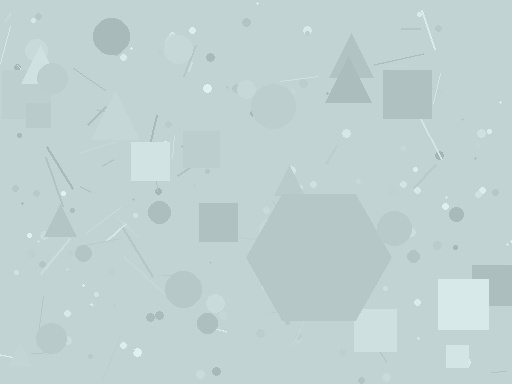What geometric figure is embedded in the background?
A hexagon is embedded in the background.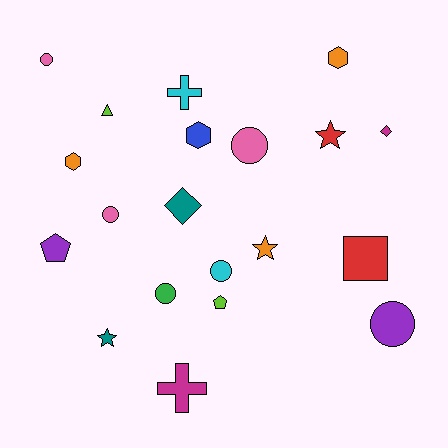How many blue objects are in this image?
There is 1 blue object.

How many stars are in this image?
There are 3 stars.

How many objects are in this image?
There are 20 objects.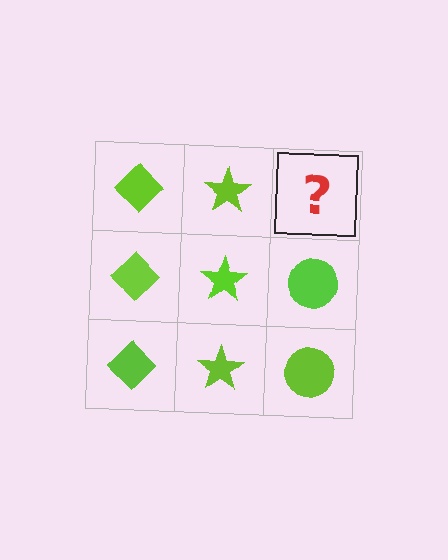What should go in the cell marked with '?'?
The missing cell should contain a lime circle.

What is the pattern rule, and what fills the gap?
The rule is that each column has a consistent shape. The gap should be filled with a lime circle.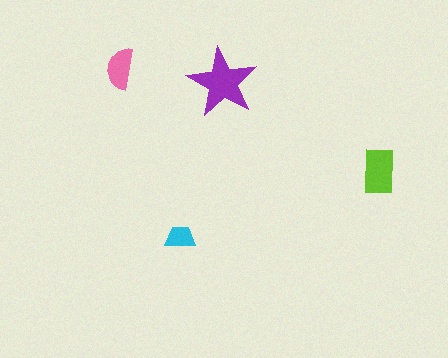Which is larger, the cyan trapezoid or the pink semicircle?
The pink semicircle.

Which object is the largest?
The purple star.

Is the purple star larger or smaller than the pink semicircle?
Larger.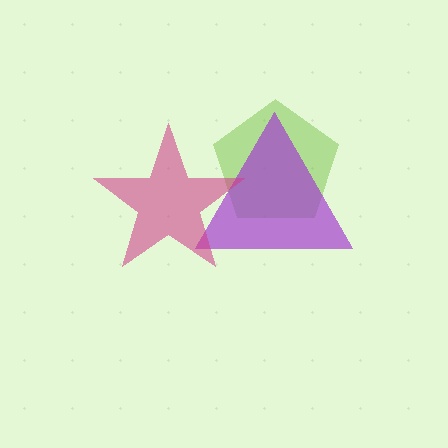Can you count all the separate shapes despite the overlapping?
Yes, there are 3 separate shapes.